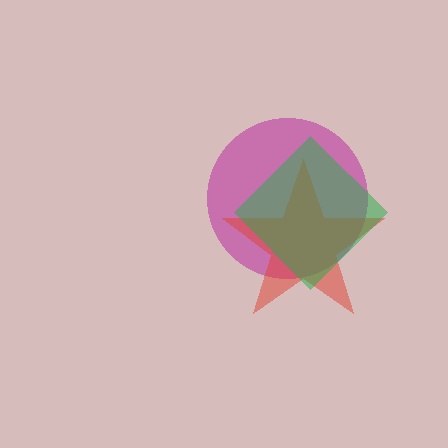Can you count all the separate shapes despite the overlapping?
Yes, there are 3 separate shapes.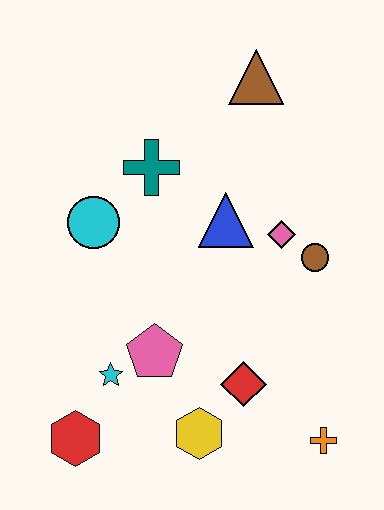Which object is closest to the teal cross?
The cyan circle is closest to the teal cross.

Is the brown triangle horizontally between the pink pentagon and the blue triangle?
No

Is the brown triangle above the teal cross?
Yes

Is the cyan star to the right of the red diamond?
No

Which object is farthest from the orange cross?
The brown triangle is farthest from the orange cross.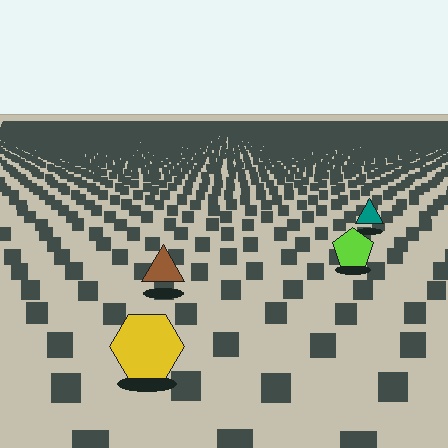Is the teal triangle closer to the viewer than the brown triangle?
No. The brown triangle is closer — you can tell from the texture gradient: the ground texture is coarser near it.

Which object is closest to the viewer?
The yellow hexagon is closest. The texture marks near it are larger and more spread out.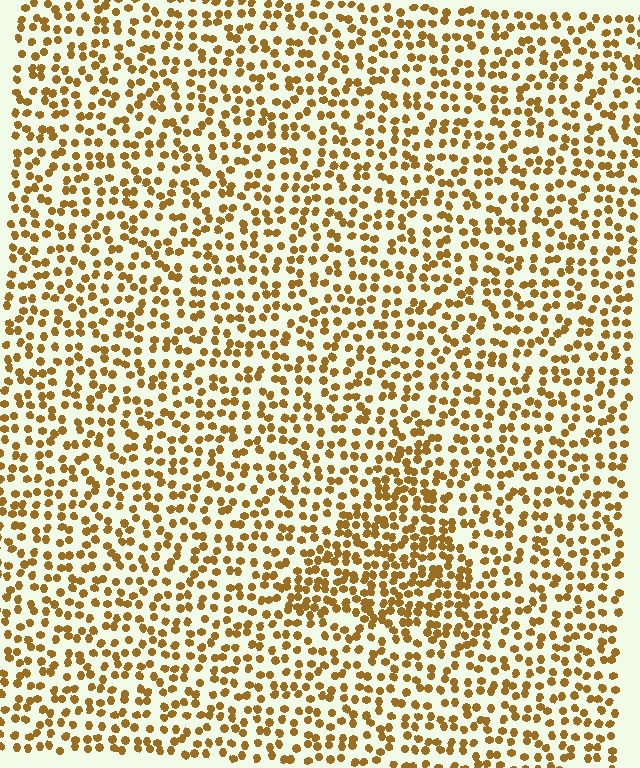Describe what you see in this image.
The image contains small brown elements arranged at two different densities. A triangle-shaped region is visible where the elements are more densely packed than the surrounding area.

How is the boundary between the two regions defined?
The boundary is defined by a change in element density (approximately 1.7x ratio). All elements are the same color, size, and shape.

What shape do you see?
I see a triangle.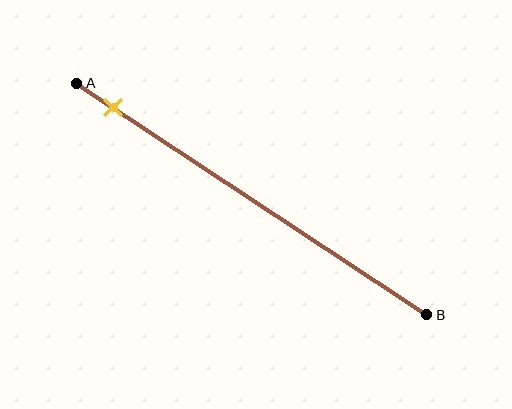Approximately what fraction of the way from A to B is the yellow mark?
The yellow mark is approximately 10% of the way from A to B.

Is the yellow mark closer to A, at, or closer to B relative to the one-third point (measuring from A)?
The yellow mark is closer to point A than the one-third point of segment AB.